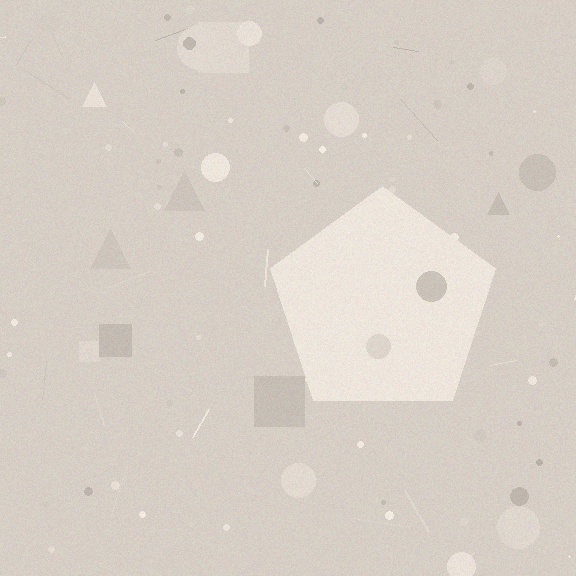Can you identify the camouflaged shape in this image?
The camouflaged shape is a pentagon.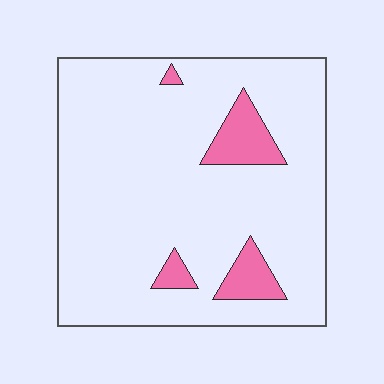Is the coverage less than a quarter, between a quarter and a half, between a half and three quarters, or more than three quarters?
Less than a quarter.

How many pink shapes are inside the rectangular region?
4.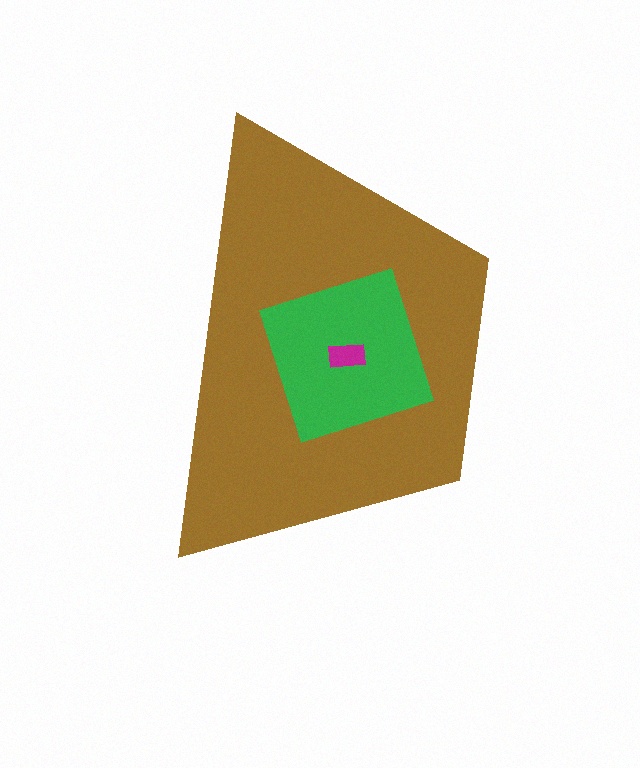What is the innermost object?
The magenta rectangle.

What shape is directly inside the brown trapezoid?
The green square.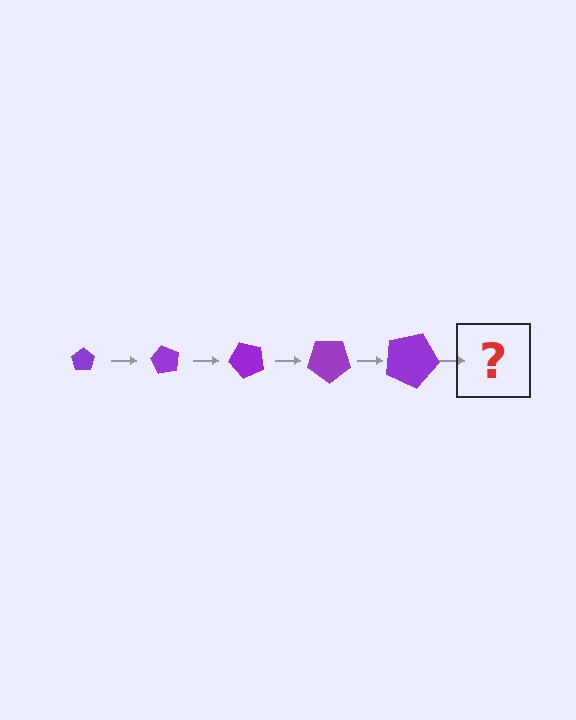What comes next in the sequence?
The next element should be a pentagon, larger than the previous one and rotated 300 degrees from the start.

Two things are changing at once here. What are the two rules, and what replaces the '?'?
The two rules are that the pentagon grows larger each step and it rotates 60 degrees each step. The '?' should be a pentagon, larger than the previous one and rotated 300 degrees from the start.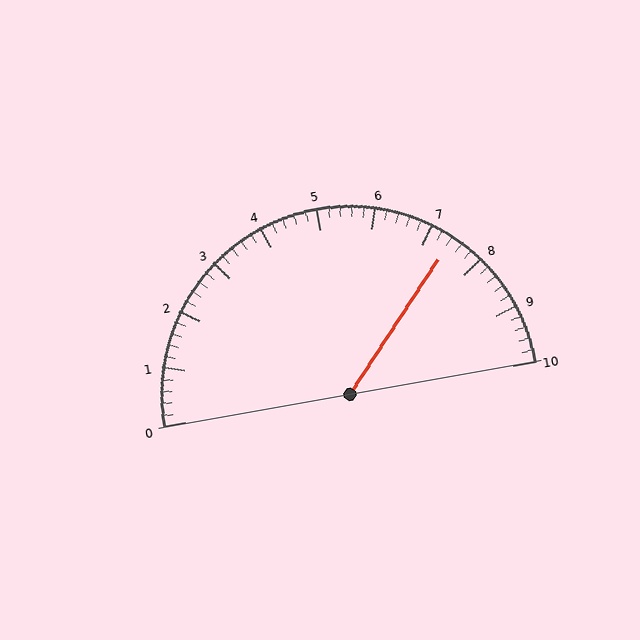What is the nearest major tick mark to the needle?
The nearest major tick mark is 7.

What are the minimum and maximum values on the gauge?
The gauge ranges from 0 to 10.